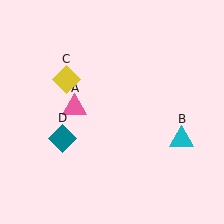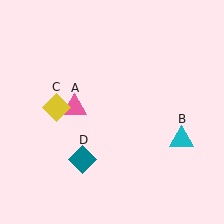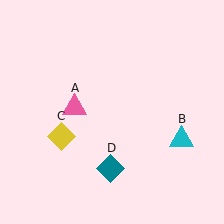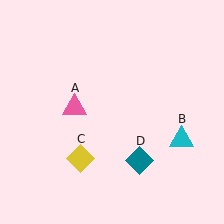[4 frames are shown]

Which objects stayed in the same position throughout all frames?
Pink triangle (object A) and cyan triangle (object B) remained stationary.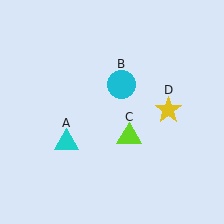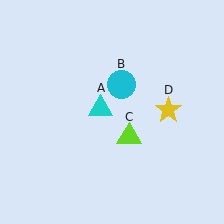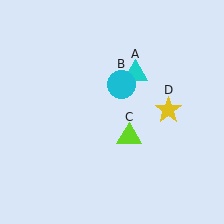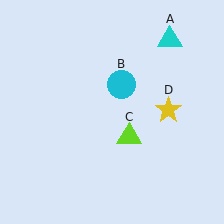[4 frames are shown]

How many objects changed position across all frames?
1 object changed position: cyan triangle (object A).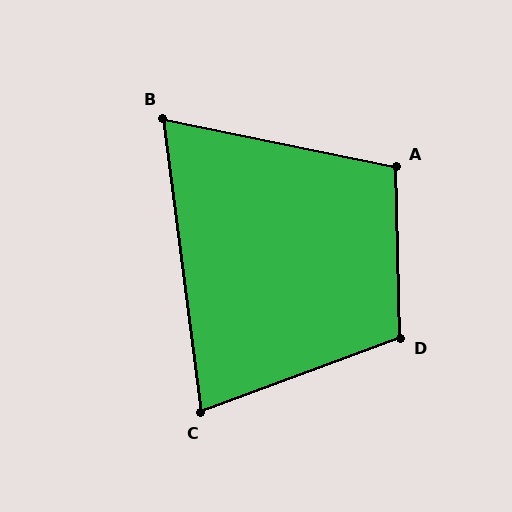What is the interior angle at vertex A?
Approximately 103 degrees (obtuse).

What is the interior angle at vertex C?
Approximately 77 degrees (acute).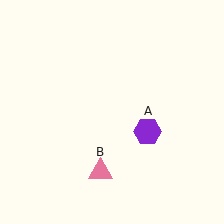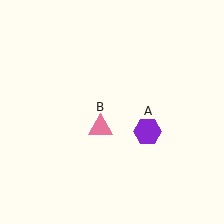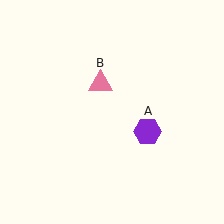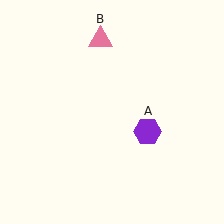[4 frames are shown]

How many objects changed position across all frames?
1 object changed position: pink triangle (object B).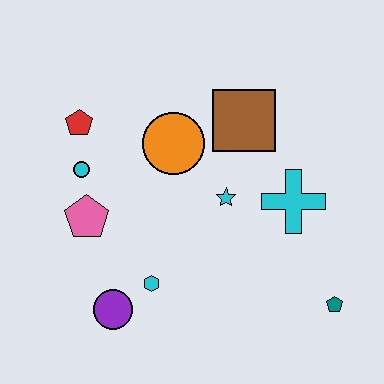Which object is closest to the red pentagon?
The cyan circle is closest to the red pentagon.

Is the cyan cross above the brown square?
No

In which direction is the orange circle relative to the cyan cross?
The orange circle is to the left of the cyan cross.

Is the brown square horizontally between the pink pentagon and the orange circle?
No